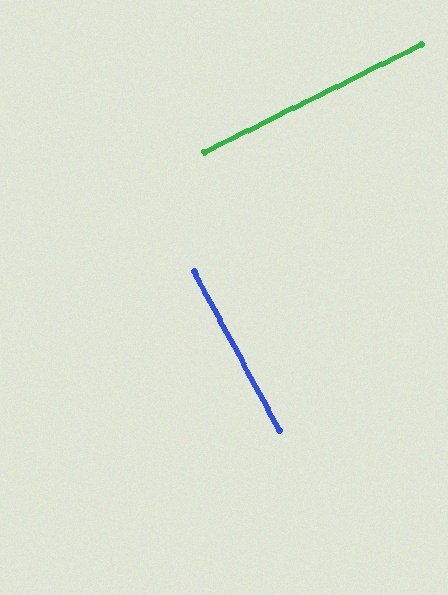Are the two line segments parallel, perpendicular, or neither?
Perpendicular — they meet at approximately 88°.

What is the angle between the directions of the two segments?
Approximately 88 degrees.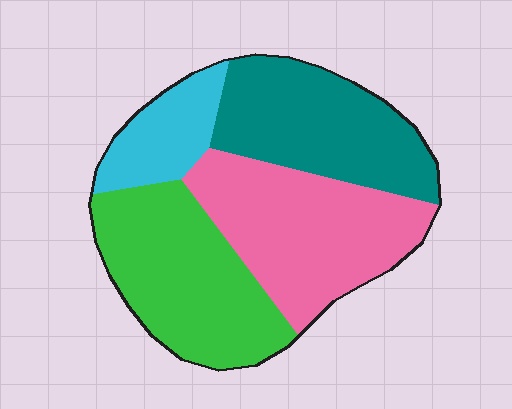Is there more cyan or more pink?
Pink.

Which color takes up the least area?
Cyan, at roughly 10%.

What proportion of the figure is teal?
Teal covers about 25% of the figure.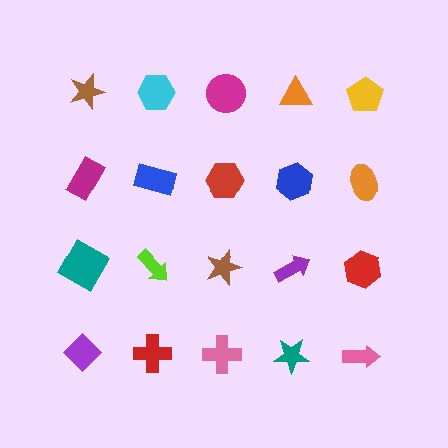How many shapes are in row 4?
5 shapes.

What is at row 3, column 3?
A brown star.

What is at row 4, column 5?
A pink arrow.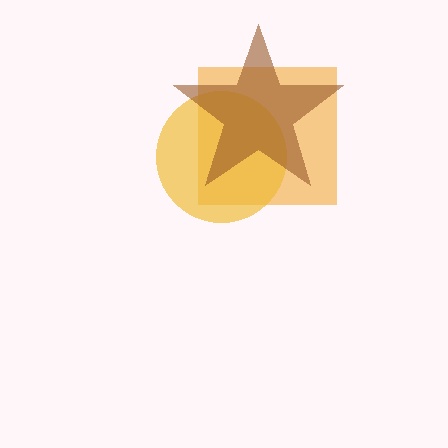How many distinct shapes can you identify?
There are 3 distinct shapes: an orange square, a yellow circle, a brown star.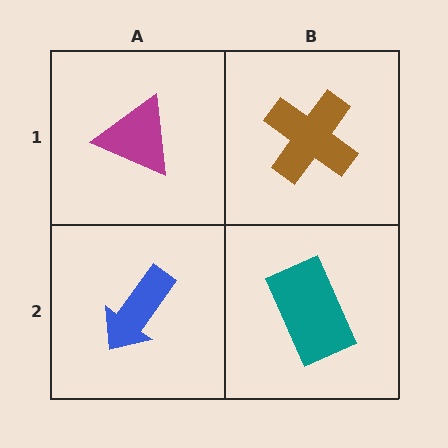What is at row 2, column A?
A blue arrow.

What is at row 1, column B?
A brown cross.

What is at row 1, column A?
A magenta triangle.